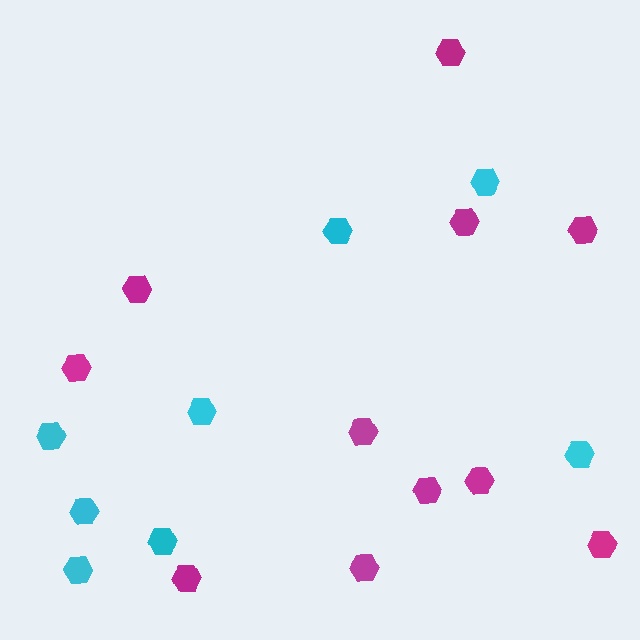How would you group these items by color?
There are 2 groups: one group of cyan hexagons (8) and one group of magenta hexagons (11).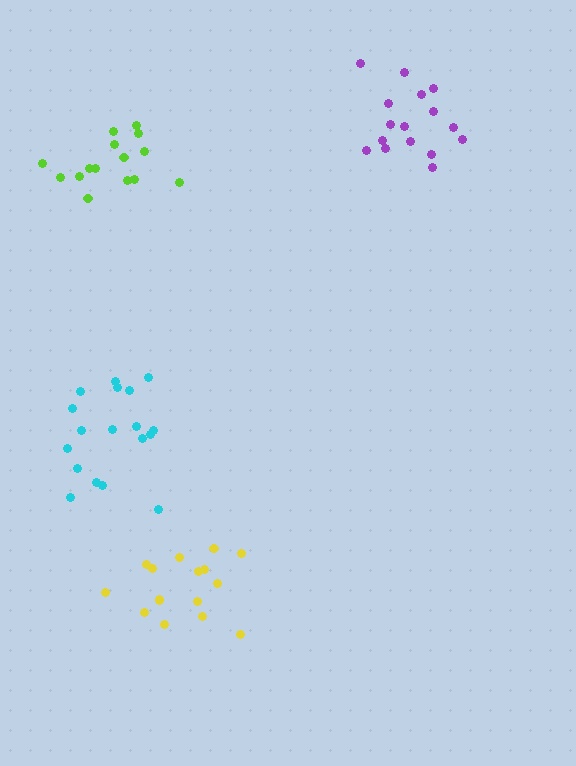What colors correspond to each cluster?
The clusters are colored: purple, cyan, yellow, lime.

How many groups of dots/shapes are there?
There are 4 groups.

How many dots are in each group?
Group 1: 16 dots, Group 2: 18 dots, Group 3: 16 dots, Group 4: 15 dots (65 total).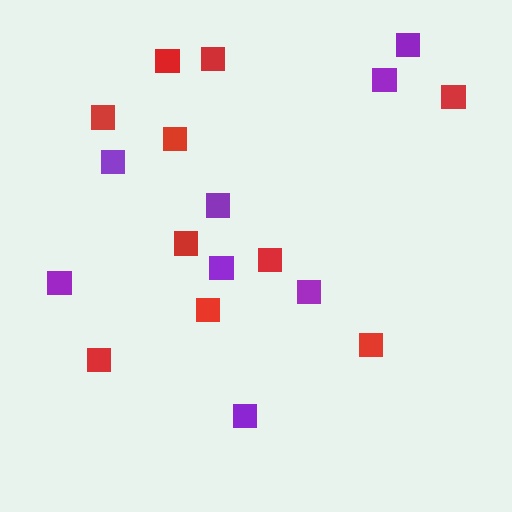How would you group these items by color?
There are 2 groups: one group of red squares (10) and one group of purple squares (8).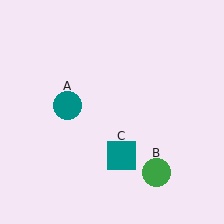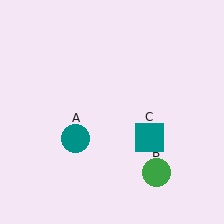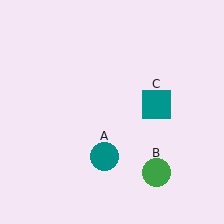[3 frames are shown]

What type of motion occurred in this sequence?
The teal circle (object A), teal square (object C) rotated counterclockwise around the center of the scene.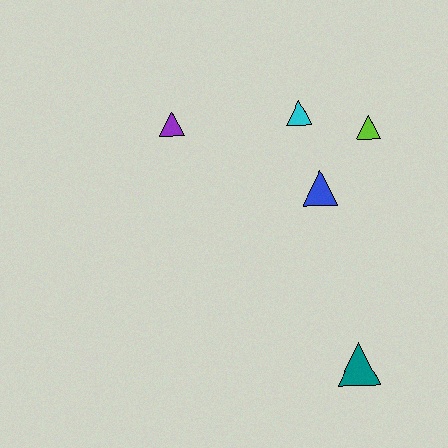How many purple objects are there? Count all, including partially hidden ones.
There is 1 purple object.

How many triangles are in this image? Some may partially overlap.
There are 5 triangles.